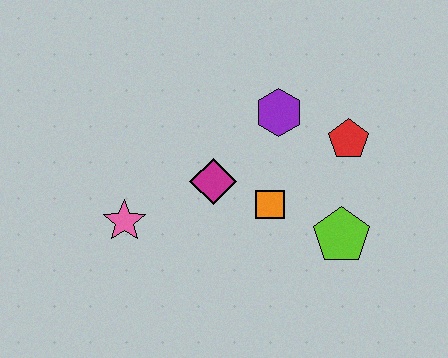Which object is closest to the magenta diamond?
The orange square is closest to the magenta diamond.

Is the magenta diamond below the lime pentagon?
No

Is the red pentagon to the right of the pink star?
Yes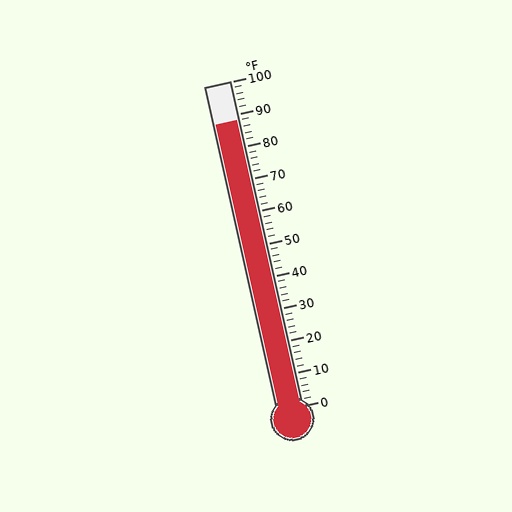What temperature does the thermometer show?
The thermometer shows approximately 88°F.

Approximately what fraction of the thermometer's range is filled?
The thermometer is filled to approximately 90% of its range.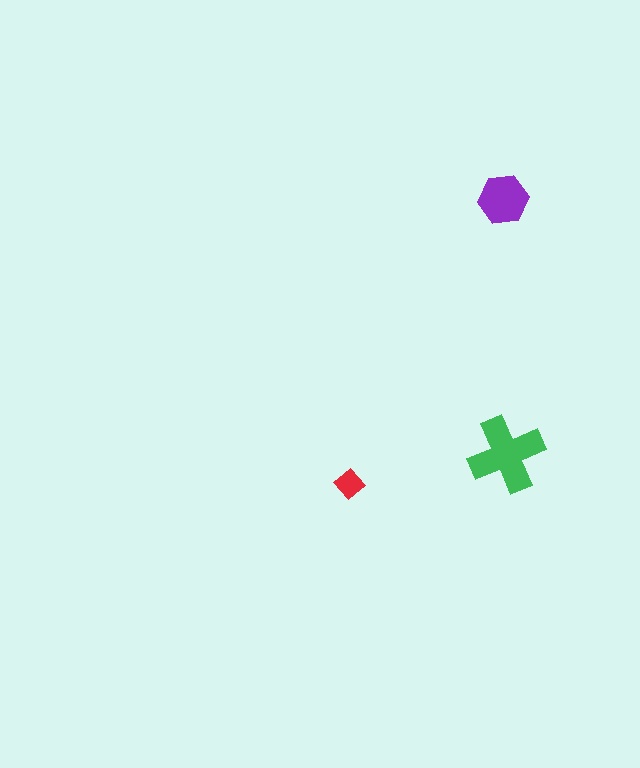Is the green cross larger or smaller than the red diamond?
Larger.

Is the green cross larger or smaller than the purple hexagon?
Larger.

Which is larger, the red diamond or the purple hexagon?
The purple hexagon.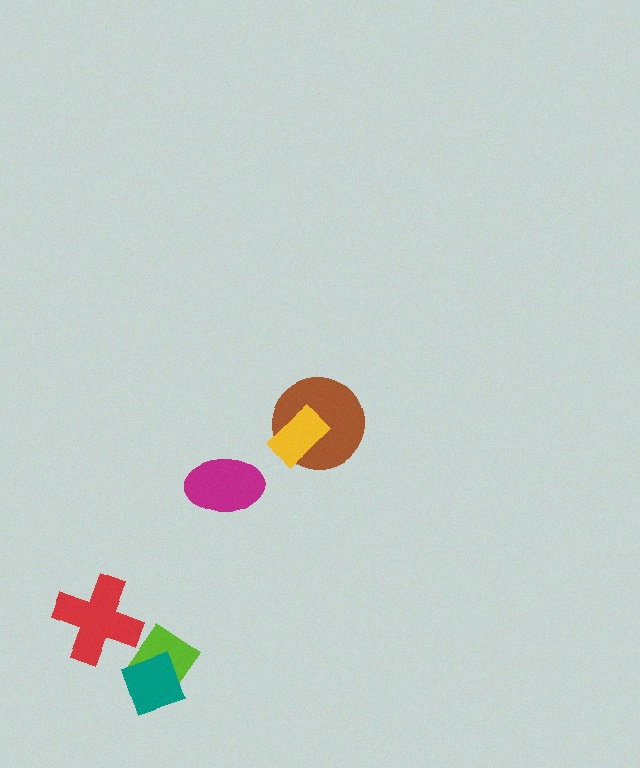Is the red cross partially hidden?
No, no other shape covers it.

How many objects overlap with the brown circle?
1 object overlaps with the brown circle.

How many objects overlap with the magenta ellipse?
0 objects overlap with the magenta ellipse.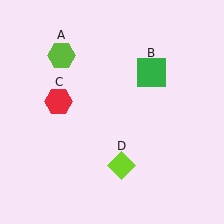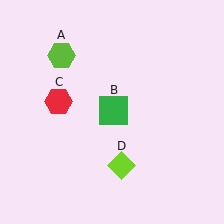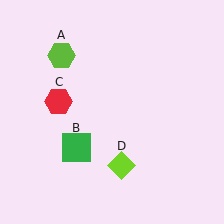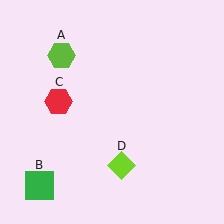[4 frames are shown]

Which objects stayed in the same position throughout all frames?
Lime hexagon (object A) and red hexagon (object C) and lime diamond (object D) remained stationary.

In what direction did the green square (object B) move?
The green square (object B) moved down and to the left.